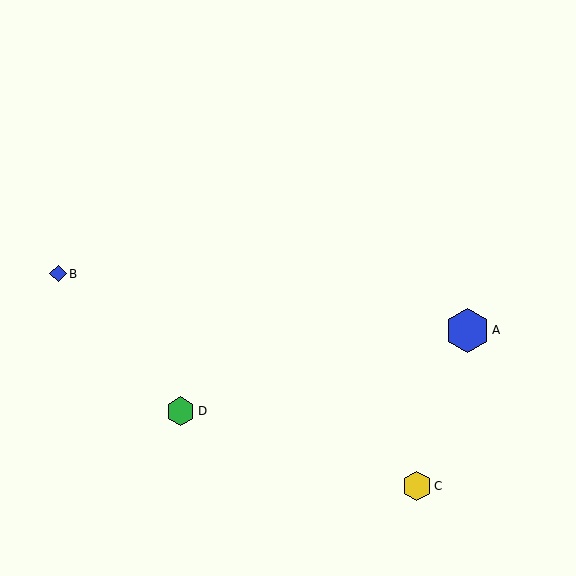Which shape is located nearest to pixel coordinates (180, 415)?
The green hexagon (labeled D) at (180, 411) is nearest to that location.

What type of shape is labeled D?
Shape D is a green hexagon.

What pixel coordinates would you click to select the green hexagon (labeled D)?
Click at (180, 411) to select the green hexagon D.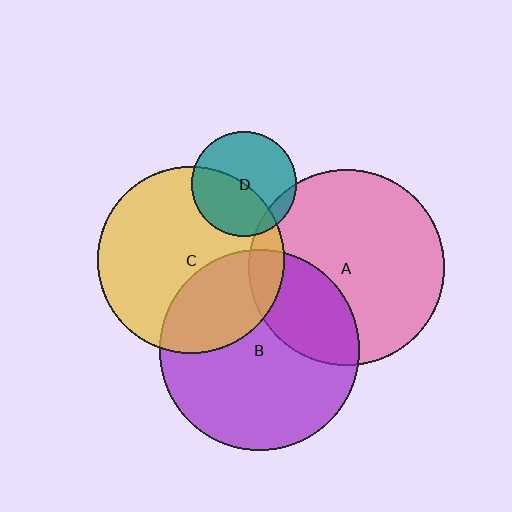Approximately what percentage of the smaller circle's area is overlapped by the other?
Approximately 10%.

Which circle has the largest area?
Circle B (purple).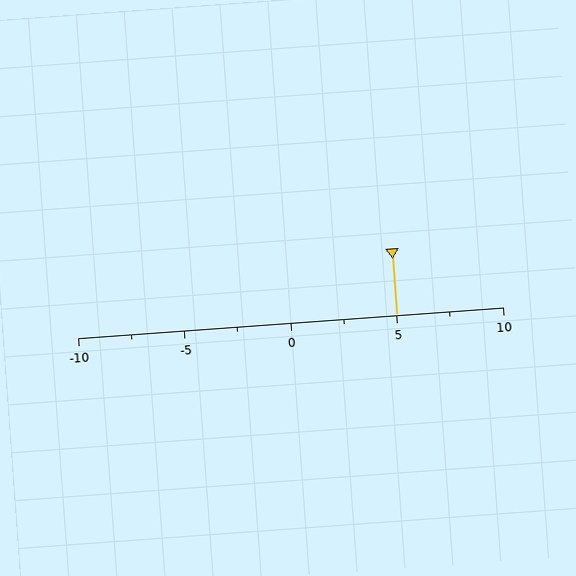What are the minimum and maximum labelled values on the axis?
The axis runs from -10 to 10.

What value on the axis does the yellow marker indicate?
The marker indicates approximately 5.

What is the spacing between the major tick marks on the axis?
The major ticks are spaced 5 apart.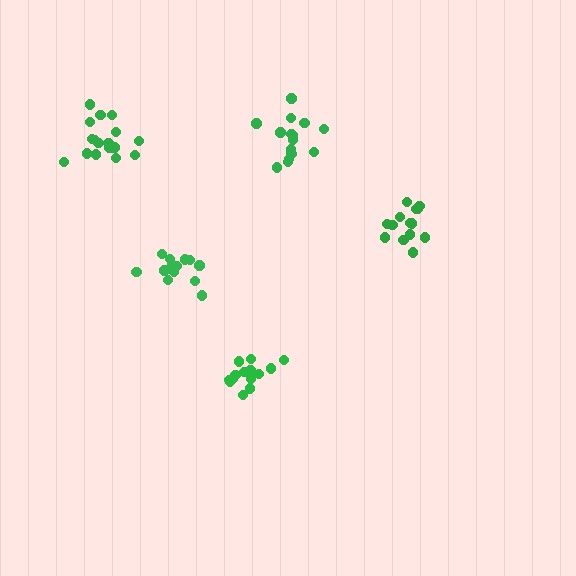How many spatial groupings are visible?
There are 5 spatial groupings.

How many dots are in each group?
Group 1: 15 dots, Group 2: 16 dots, Group 3: 15 dots, Group 4: 14 dots, Group 5: 19 dots (79 total).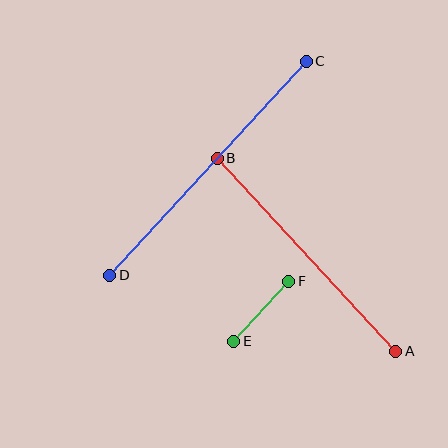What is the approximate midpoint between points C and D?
The midpoint is at approximately (208, 168) pixels.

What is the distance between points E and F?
The distance is approximately 81 pixels.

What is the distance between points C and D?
The distance is approximately 291 pixels.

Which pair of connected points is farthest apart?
Points C and D are farthest apart.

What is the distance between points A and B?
The distance is approximately 263 pixels.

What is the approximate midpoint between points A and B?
The midpoint is at approximately (307, 255) pixels.